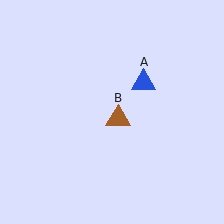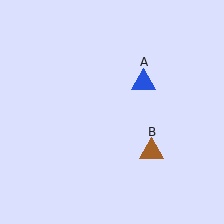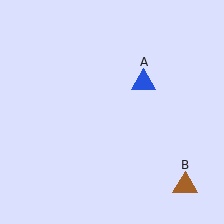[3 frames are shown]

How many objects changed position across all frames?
1 object changed position: brown triangle (object B).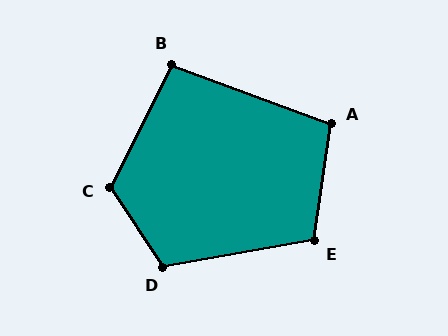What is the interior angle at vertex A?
Approximately 102 degrees (obtuse).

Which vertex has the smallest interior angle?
B, at approximately 96 degrees.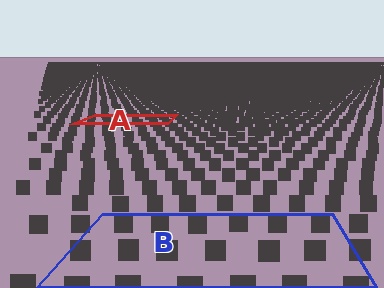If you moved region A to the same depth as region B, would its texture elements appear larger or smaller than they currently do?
They would appear larger. At a closer depth, the same texture elements are projected at a bigger on-screen size.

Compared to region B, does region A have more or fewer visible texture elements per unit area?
Region A has more texture elements per unit area — they are packed more densely because it is farther away.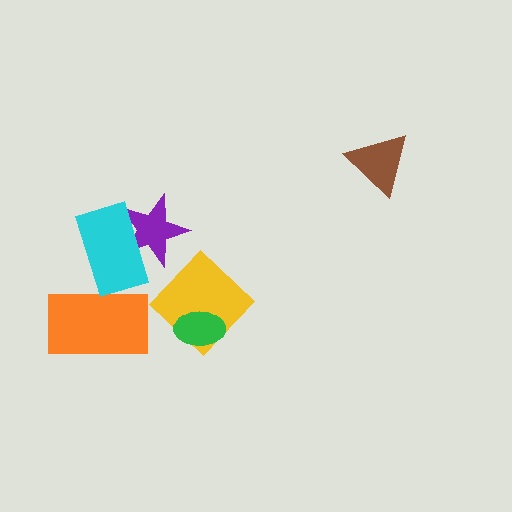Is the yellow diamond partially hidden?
Yes, it is partially covered by another shape.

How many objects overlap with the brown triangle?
0 objects overlap with the brown triangle.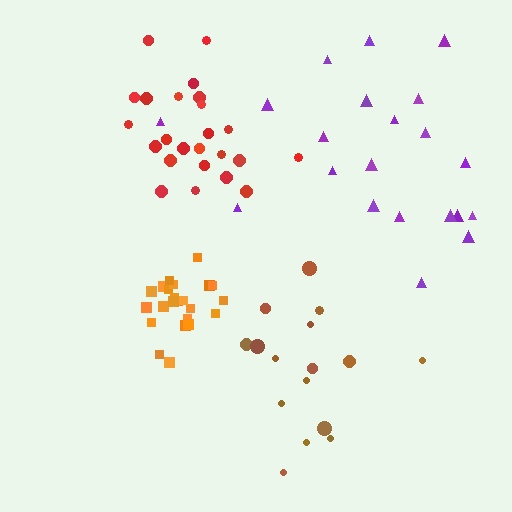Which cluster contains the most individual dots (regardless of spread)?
Orange (24).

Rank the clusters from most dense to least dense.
orange, red, brown, purple.